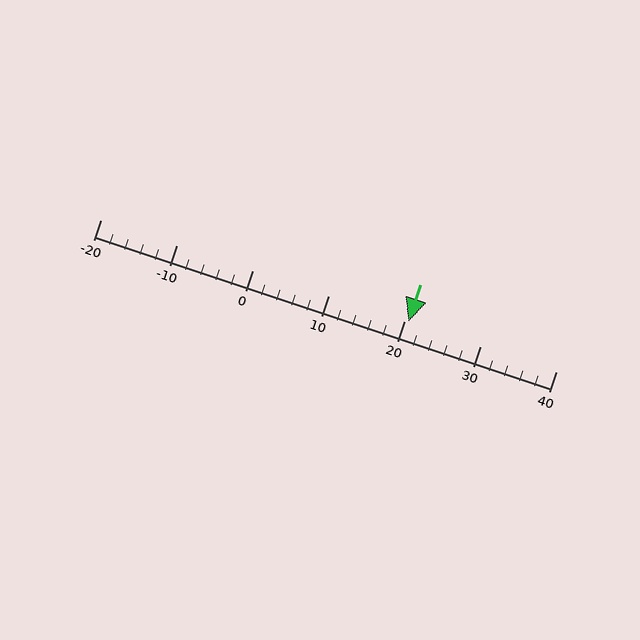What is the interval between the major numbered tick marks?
The major tick marks are spaced 10 units apart.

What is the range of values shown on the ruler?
The ruler shows values from -20 to 40.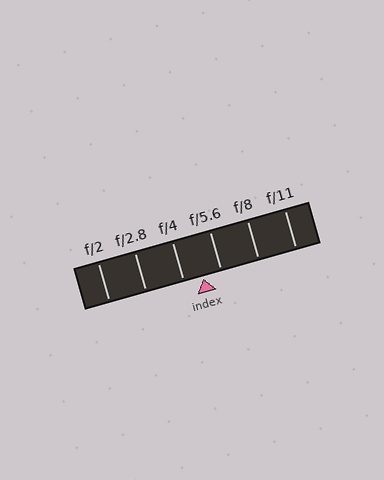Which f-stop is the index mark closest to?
The index mark is closest to f/5.6.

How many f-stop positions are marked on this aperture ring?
There are 6 f-stop positions marked.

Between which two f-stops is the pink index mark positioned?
The index mark is between f/4 and f/5.6.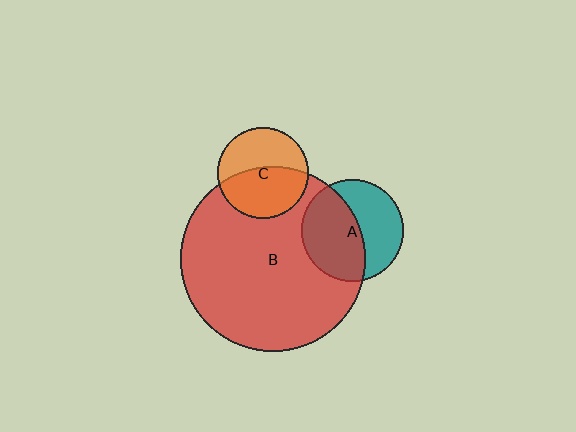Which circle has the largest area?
Circle B (red).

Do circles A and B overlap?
Yes.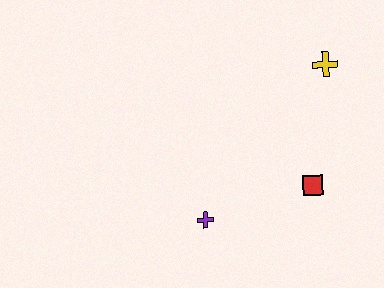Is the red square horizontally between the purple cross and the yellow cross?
Yes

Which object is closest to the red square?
The purple cross is closest to the red square.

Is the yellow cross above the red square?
Yes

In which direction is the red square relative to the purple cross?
The red square is to the right of the purple cross.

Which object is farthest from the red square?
The yellow cross is farthest from the red square.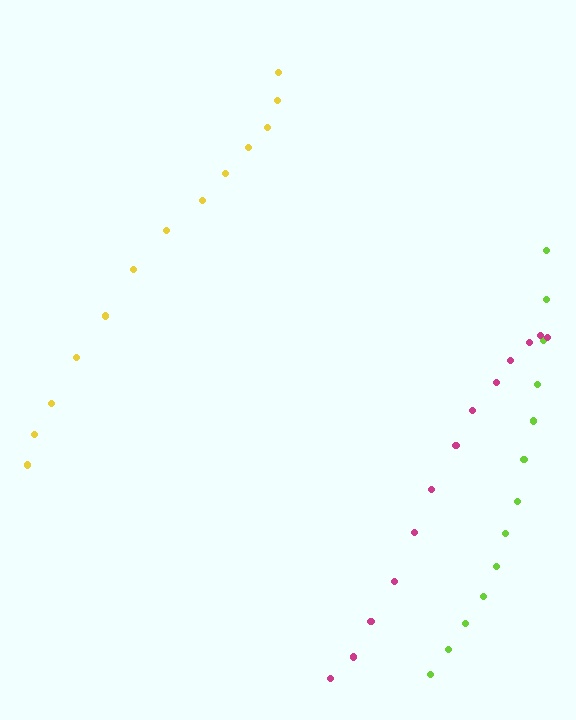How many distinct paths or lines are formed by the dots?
There are 3 distinct paths.